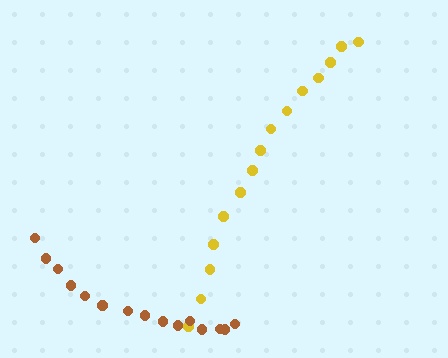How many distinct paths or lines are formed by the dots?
There are 2 distinct paths.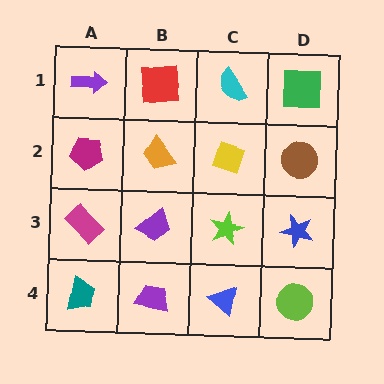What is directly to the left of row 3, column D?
A lime star.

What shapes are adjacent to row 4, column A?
A magenta rectangle (row 3, column A), a purple trapezoid (row 4, column B).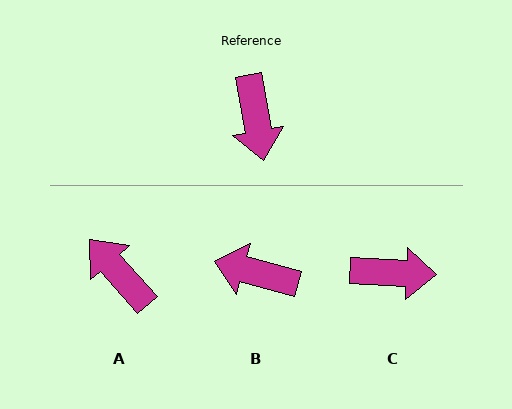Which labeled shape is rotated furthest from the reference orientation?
A, about 148 degrees away.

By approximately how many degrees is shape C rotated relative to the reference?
Approximately 78 degrees counter-clockwise.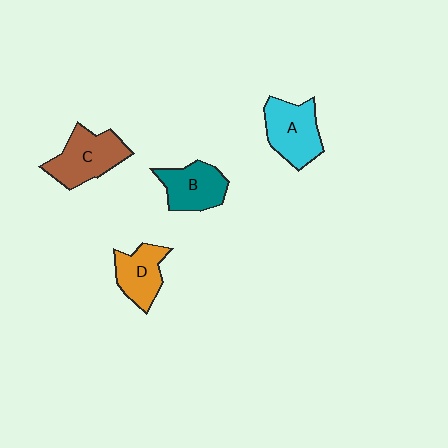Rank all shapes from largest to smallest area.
From largest to smallest: C (brown), A (cyan), B (teal), D (orange).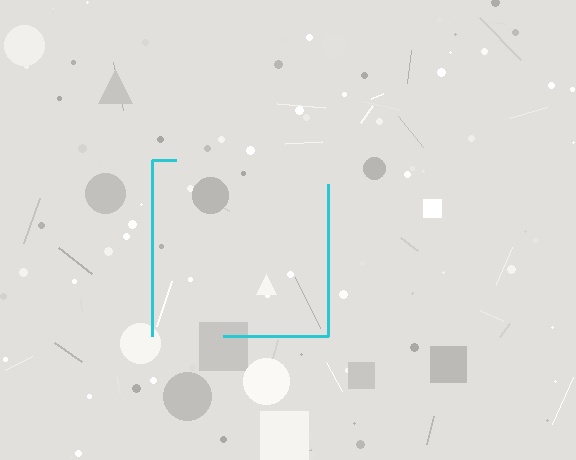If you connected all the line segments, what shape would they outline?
They would outline a square.